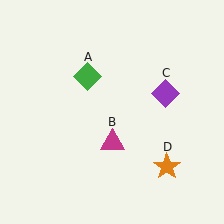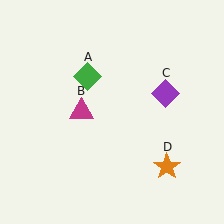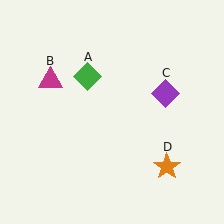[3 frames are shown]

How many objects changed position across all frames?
1 object changed position: magenta triangle (object B).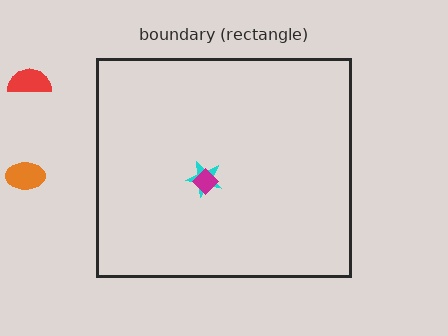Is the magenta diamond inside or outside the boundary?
Inside.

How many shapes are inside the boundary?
2 inside, 2 outside.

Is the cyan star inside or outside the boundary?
Inside.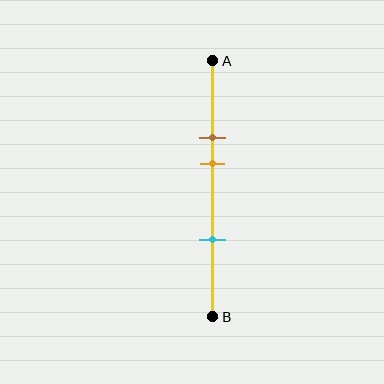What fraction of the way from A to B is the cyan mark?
The cyan mark is approximately 70% (0.7) of the way from A to B.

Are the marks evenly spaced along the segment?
No, the marks are not evenly spaced.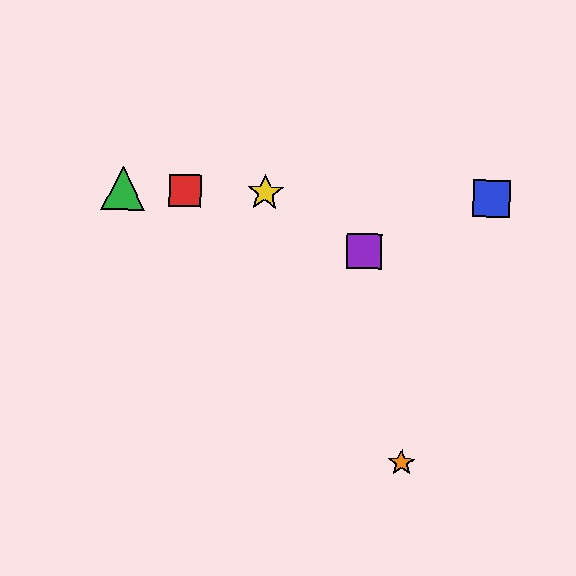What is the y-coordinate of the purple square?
The purple square is at y≈251.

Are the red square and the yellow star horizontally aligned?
Yes, both are at y≈190.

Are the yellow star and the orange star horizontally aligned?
No, the yellow star is at y≈193 and the orange star is at y≈463.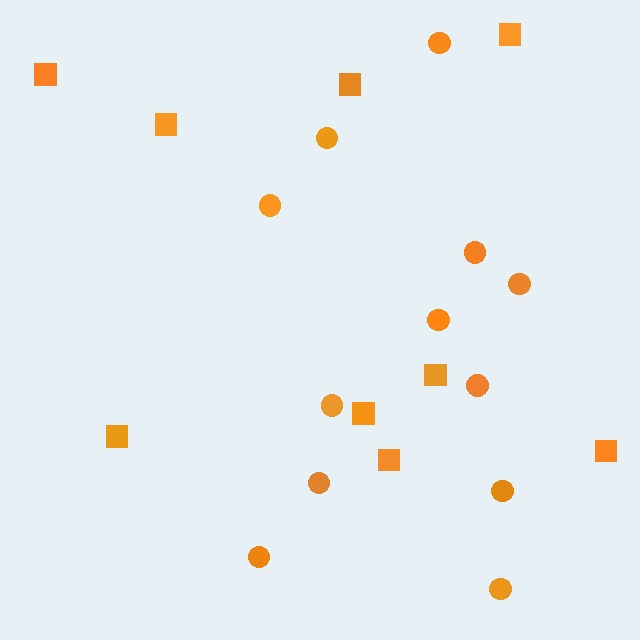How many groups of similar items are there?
There are 2 groups: one group of circles (12) and one group of squares (9).